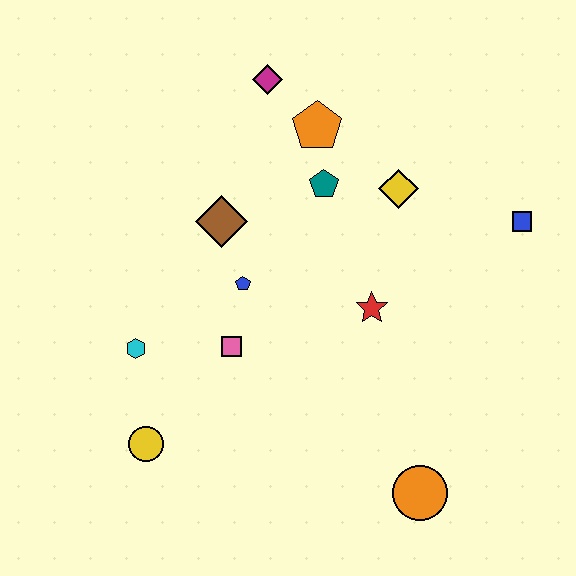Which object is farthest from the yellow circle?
The blue square is farthest from the yellow circle.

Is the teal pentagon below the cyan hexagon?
No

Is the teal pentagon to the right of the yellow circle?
Yes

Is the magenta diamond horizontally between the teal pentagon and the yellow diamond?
No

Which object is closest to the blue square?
The yellow diamond is closest to the blue square.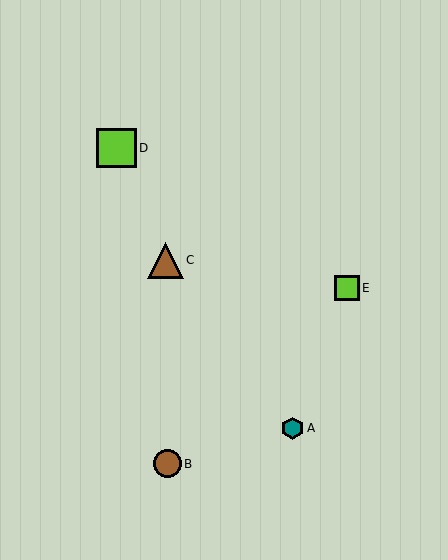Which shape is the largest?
The lime square (labeled D) is the largest.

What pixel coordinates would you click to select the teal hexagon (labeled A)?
Click at (293, 428) to select the teal hexagon A.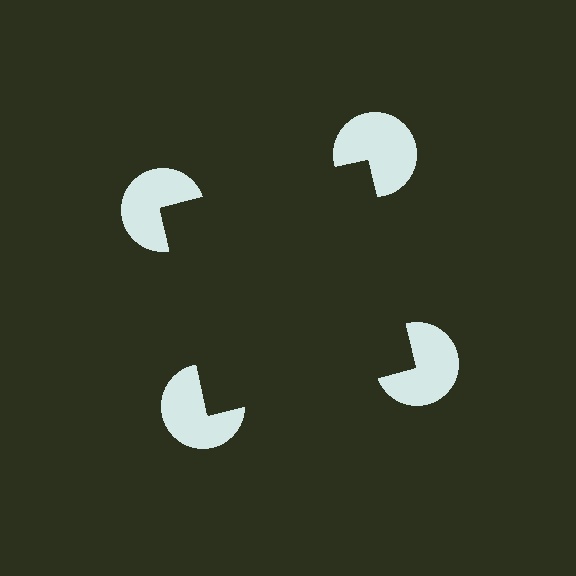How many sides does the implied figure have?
4 sides.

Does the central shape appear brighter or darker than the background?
It typically appears slightly darker than the background, even though no actual brightness change is drawn.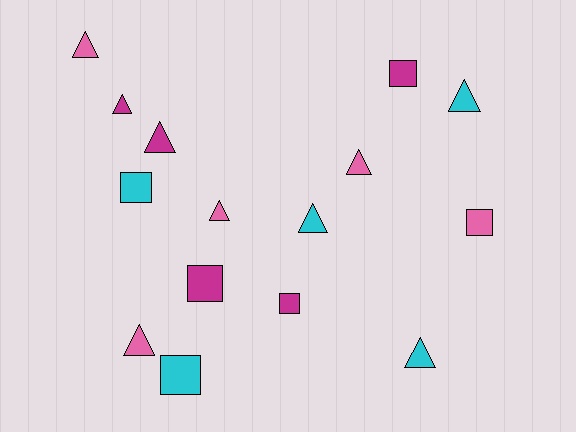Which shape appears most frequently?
Triangle, with 9 objects.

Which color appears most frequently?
Pink, with 5 objects.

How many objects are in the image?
There are 15 objects.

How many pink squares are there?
There is 1 pink square.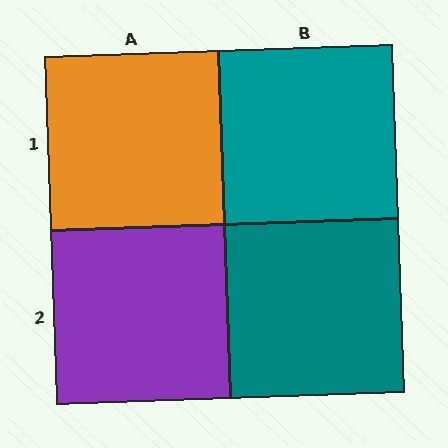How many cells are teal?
2 cells are teal.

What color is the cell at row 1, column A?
Orange.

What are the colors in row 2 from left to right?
Purple, teal.